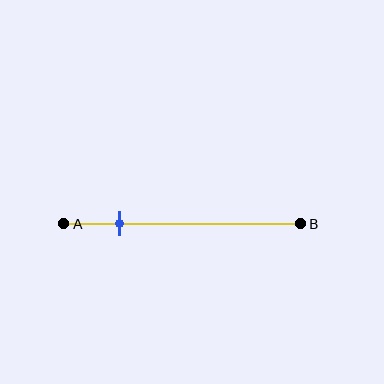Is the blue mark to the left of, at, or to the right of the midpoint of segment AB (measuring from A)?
The blue mark is to the left of the midpoint of segment AB.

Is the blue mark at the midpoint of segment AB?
No, the mark is at about 25% from A, not at the 50% midpoint.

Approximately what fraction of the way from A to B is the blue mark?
The blue mark is approximately 25% of the way from A to B.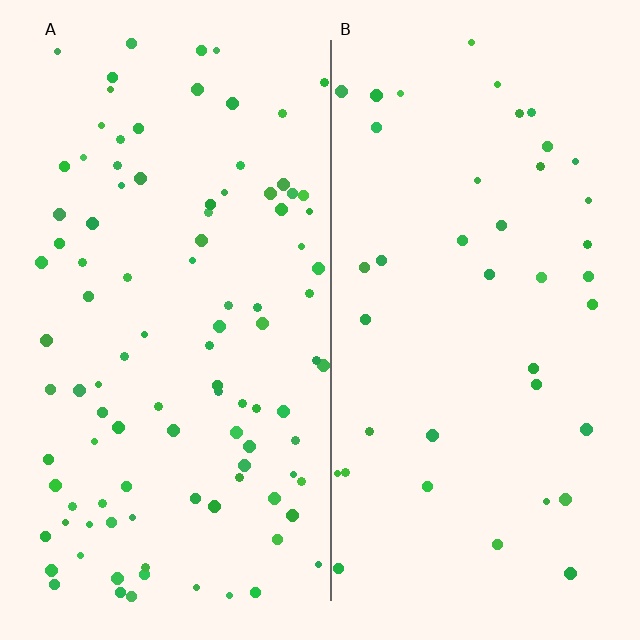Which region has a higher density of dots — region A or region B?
A (the left).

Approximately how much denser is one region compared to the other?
Approximately 2.5× — region A over region B.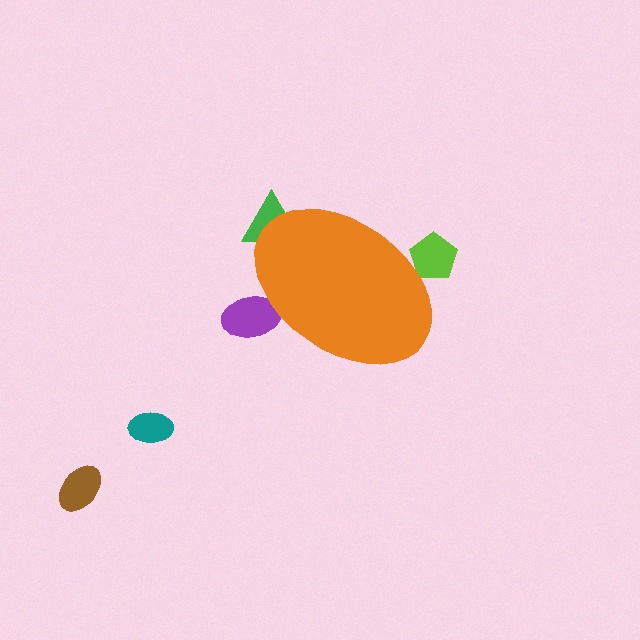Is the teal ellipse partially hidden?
No, the teal ellipse is fully visible.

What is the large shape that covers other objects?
An orange ellipse.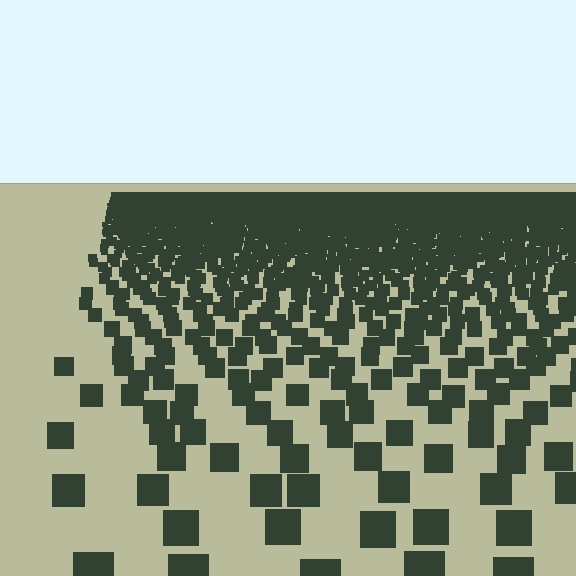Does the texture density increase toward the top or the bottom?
Density increases toward the top.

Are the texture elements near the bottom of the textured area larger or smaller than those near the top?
Larger. Near the bottom, elements are closer to the viewer and appear at a bigger on-screen size.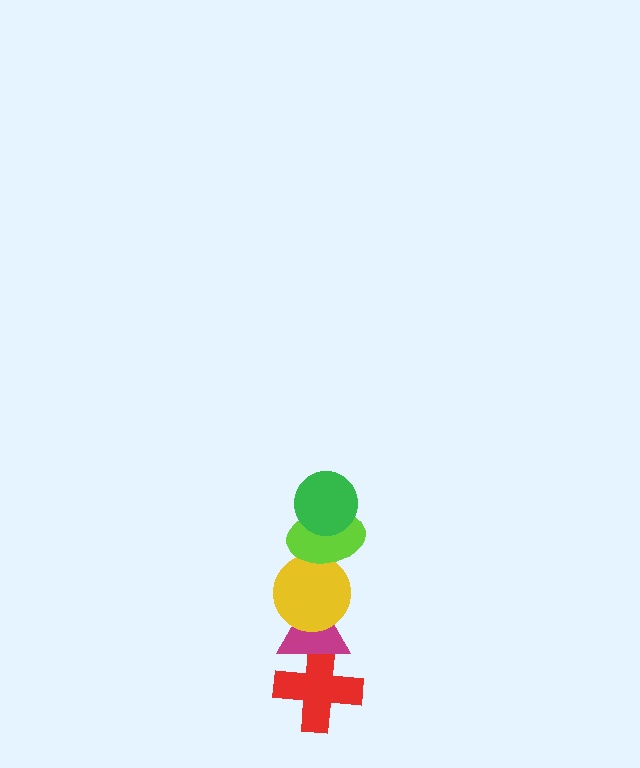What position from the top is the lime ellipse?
The lime ellipse is 2nd from the top.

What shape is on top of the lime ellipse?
The green circle is on top of the lime ellipse.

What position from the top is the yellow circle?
The yellow circle is 3rd from the top.